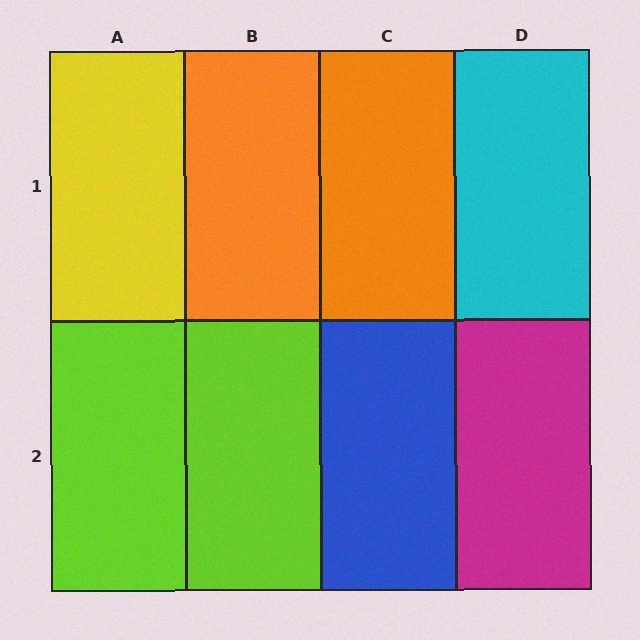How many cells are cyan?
1 cell is cyan.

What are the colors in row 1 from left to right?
Yellow, orange, orange, cyan.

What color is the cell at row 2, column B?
Lime.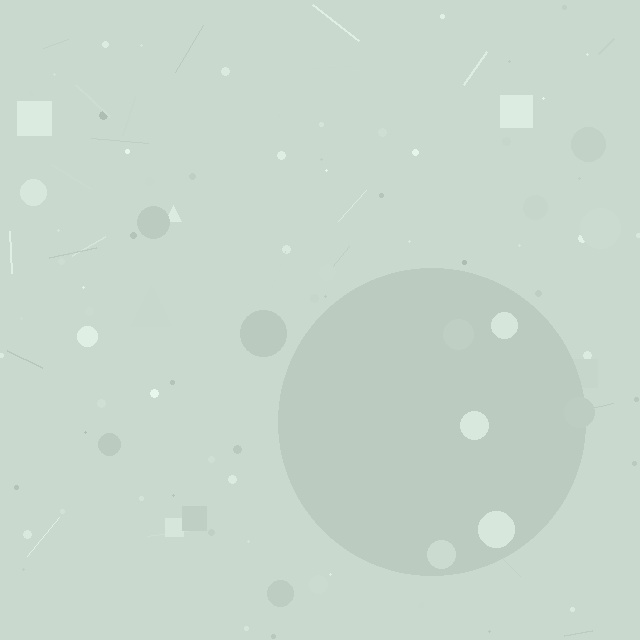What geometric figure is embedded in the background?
A circle is embedded in the background.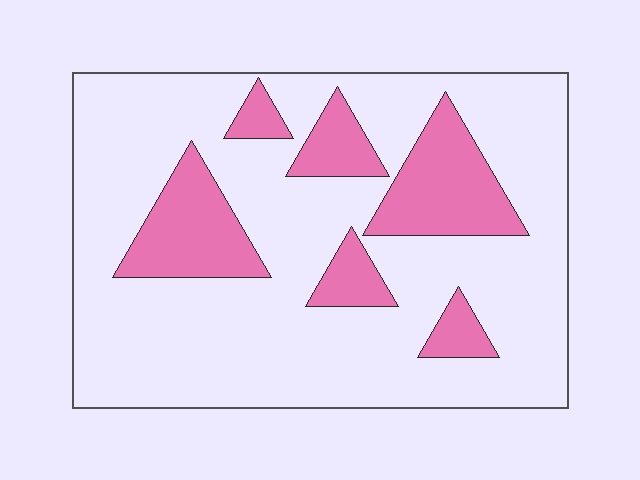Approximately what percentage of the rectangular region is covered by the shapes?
Approximately 20%.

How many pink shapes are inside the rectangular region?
6.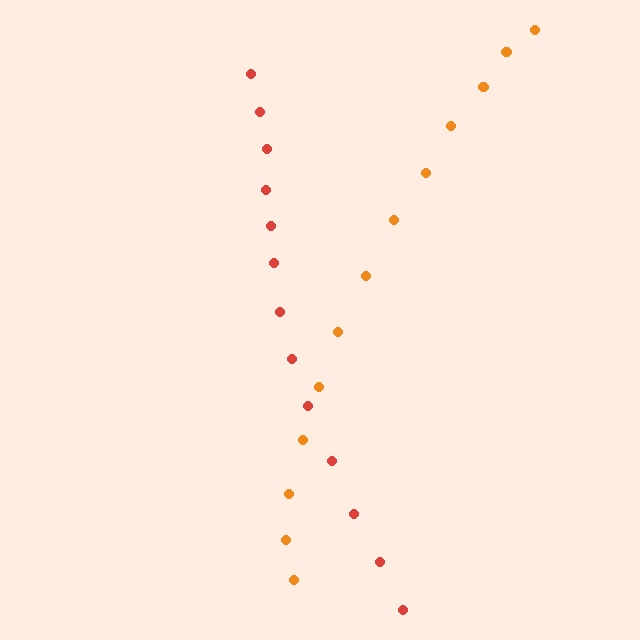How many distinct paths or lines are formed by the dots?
There are 2 distinct paths.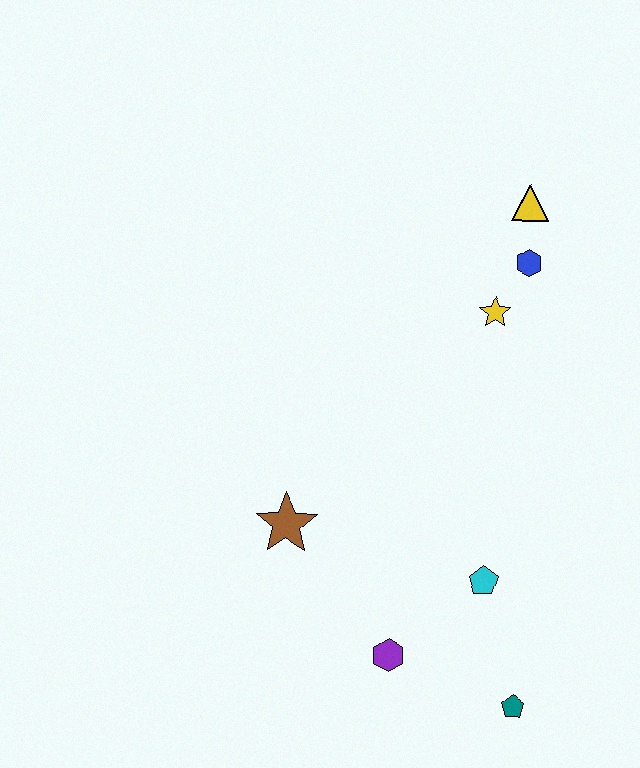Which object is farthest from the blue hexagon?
The teal pentagon is farthest from the blue hexagon.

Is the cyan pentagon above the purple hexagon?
Yes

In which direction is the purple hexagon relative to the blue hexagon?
The purple hexagon is below the blue hexagon.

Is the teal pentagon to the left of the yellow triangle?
Yes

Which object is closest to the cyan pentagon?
The purple hexagon is closest to the cyan pentagon.